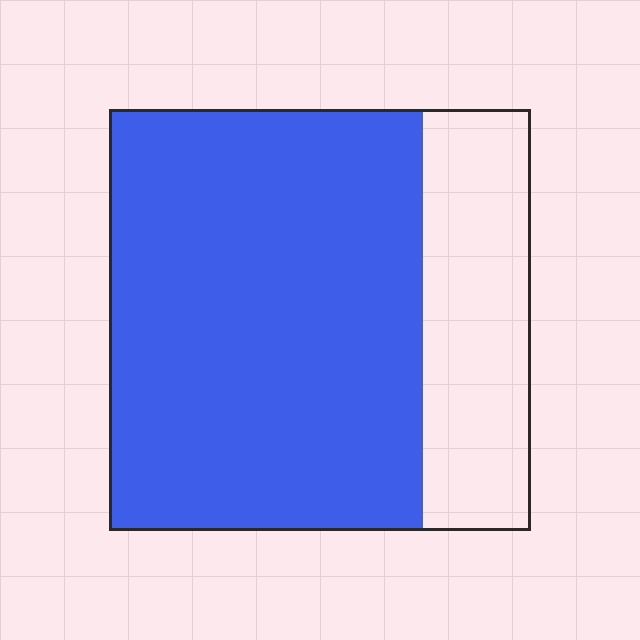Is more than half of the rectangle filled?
Yes.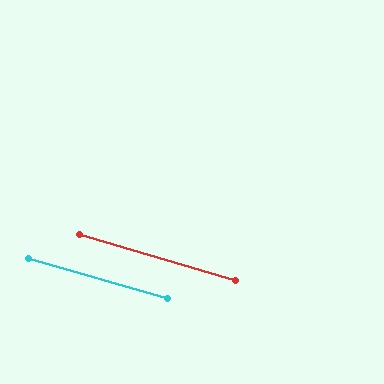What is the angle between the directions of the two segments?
Approximately 1 degree.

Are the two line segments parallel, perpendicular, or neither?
Parallel — their directions differ by only 0.5°.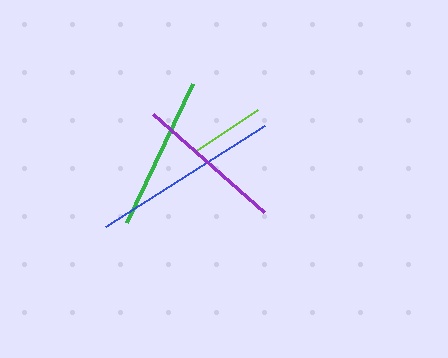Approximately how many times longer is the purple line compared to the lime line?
The purple line is approximately 2.0 times the length of the lime line.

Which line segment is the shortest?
The lime line is the shortest at approximately 73 pixels.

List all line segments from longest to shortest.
From longest to shortest: blue, green, purple, lime.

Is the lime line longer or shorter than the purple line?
The purple line is longer than the lime line.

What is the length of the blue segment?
The blue segment is approximately 188 pixels long.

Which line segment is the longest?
The blue line is the longest at approximately 188 pixels.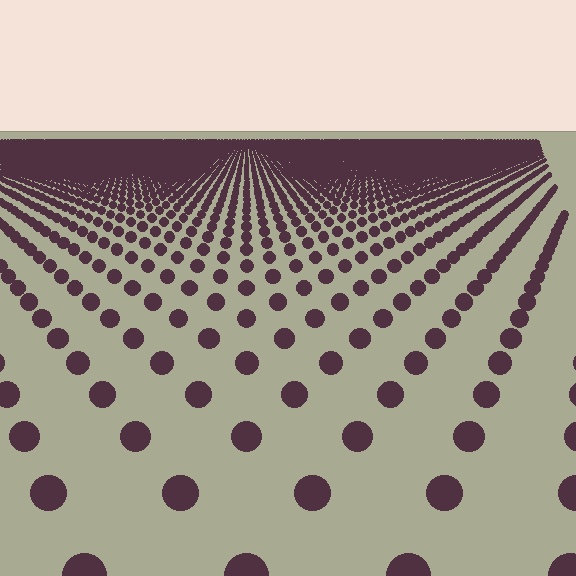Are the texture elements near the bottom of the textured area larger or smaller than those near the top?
Larger. Near the bottom, elements are closer to the viewer and appear at a bigger on-screen size.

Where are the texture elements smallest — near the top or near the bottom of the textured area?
Near the top.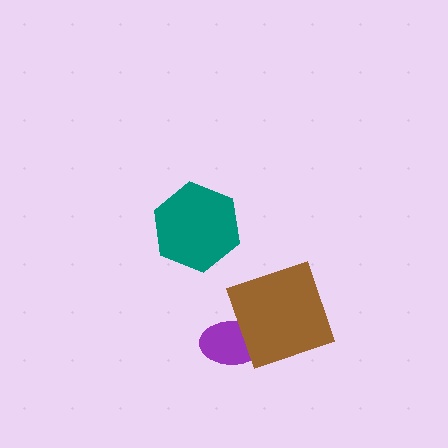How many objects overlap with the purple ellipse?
1 object overlaps with the purple ellipse.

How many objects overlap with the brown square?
1 object overlaps with the brown square.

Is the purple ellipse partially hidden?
Yes, it is partially covered by another shape.